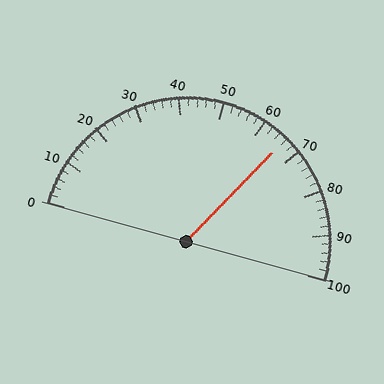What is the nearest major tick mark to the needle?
The nearest major tick mark is 70.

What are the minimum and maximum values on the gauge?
The gauge ranges from 0 to 100.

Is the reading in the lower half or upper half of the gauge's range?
The reading is in the upper half of the range (0 to 100).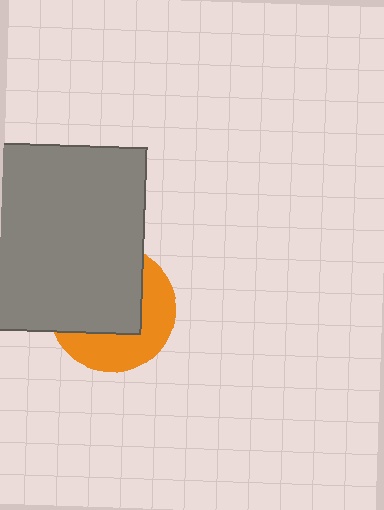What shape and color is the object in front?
The object in front is a gray square.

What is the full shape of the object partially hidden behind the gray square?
The partially hidden object is an orange circle.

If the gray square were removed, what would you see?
You would see the complete orange circle.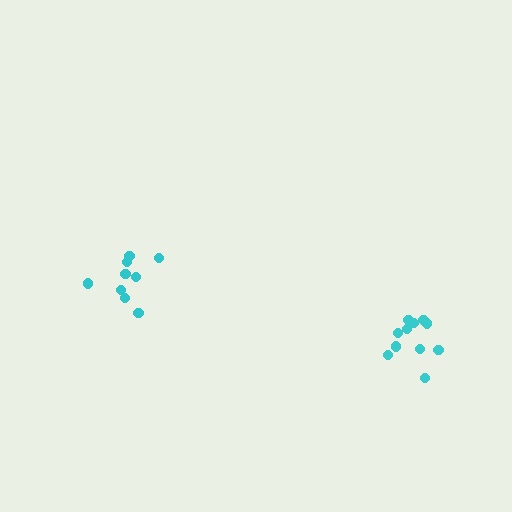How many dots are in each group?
Group 1: 9 dots, Group 2: 11 dots (20 total).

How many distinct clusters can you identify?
There are 2 distinct clusters.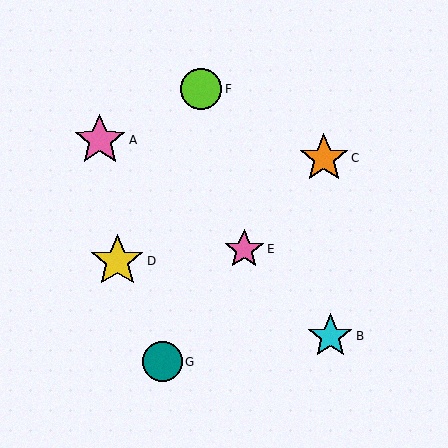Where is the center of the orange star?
The center of the orange star is at (324, 158).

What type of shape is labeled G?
Shape G is a teal circle.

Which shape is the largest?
The yellow star (labeled D) is the largest.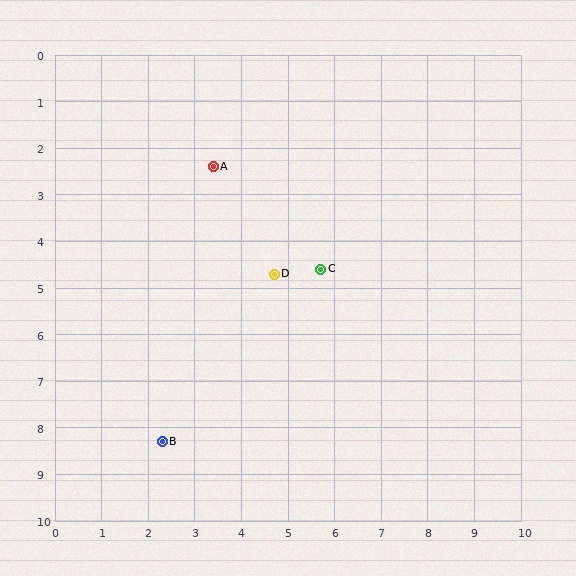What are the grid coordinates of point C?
Point C is at approximately (5.7, 4.6).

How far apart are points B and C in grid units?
Points B and C are about 5.0 grid units apart.